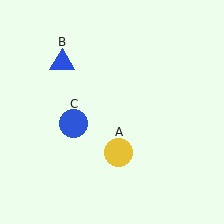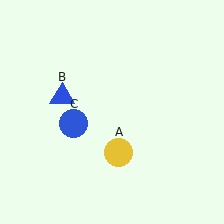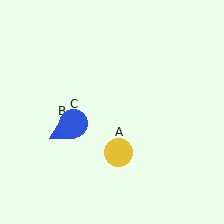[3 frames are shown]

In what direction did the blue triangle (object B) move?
The blue triangle (object B) moved down.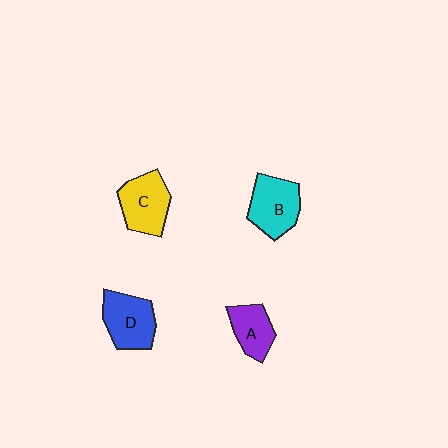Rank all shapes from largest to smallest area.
From largest to smallest: B (cyan), D (blue), C (yellow), A (purple).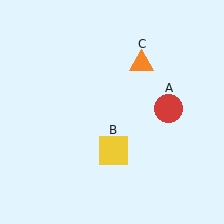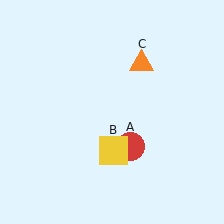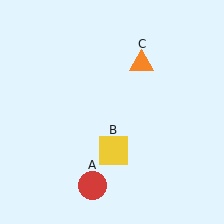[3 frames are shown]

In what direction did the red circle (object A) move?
The red circle (object A) moved down and to the left.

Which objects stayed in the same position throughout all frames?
Yellow square (object B) and orange triangle (object C) remained stationary.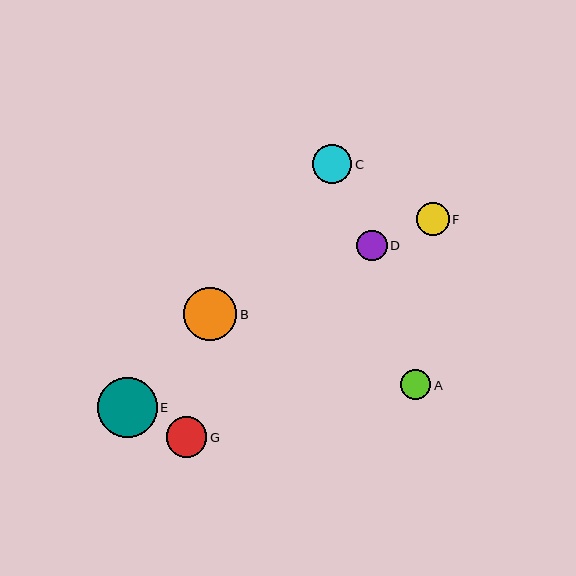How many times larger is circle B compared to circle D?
Circle B is approximately 1.7 times the size of circle D.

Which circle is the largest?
Circle E is the largest with a size of approximately 60 pixels.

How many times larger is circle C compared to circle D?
Circle C is approximately 1.3 times the size of circle D.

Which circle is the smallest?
Circle A is the smallest with a size of approximately 30 pixels.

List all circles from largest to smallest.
From largest to smallest: E, B, G, C, F, D, A.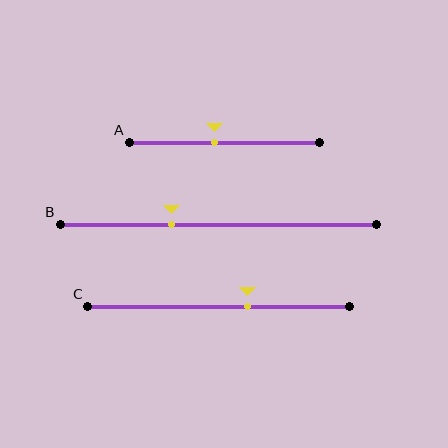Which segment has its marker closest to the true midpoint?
Segment A has its marker closest to the true midpoint.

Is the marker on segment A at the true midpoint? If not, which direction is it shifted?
No, the marker on segment A is shifted to the left by about 5% of the segment length.